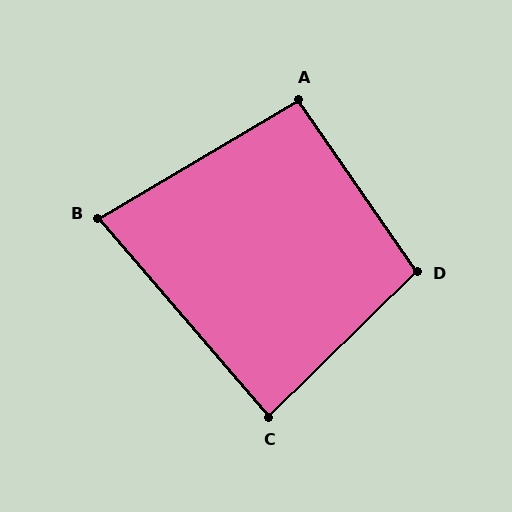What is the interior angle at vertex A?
Approximately 94 degrees (approximately right).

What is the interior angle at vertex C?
Approximately 86 degrees (approximately right).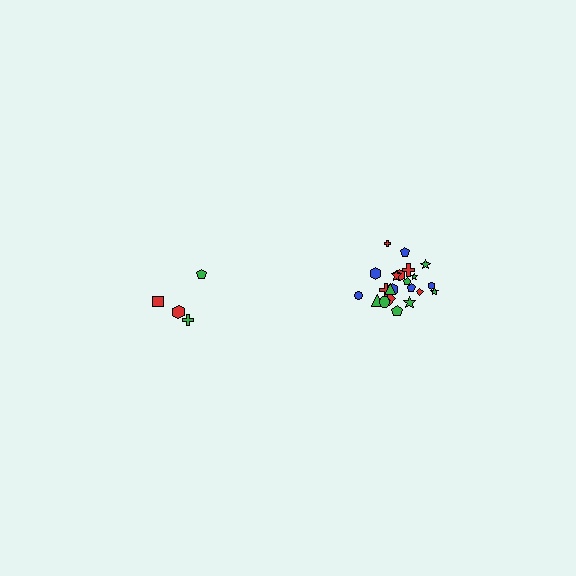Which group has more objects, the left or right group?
The right group.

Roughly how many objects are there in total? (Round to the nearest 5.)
Roughly 30 objects in total.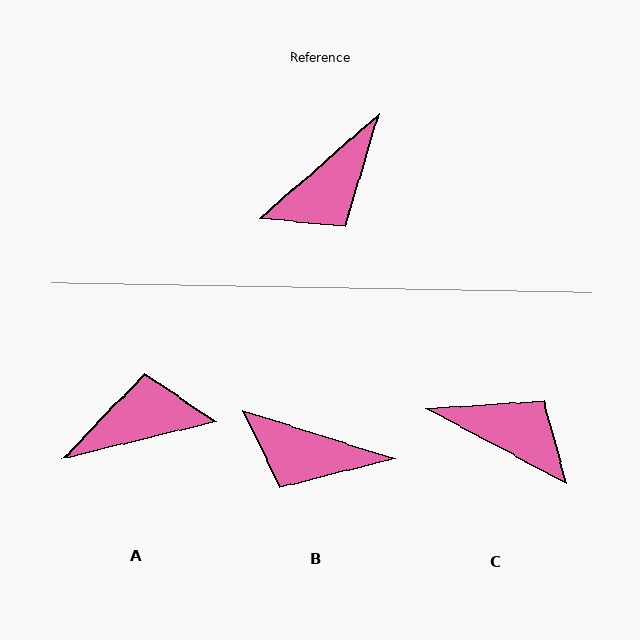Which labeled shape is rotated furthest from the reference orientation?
A, about 152 degrees away.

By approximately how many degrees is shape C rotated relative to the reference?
Approximately 110 degrees counter-clockwise.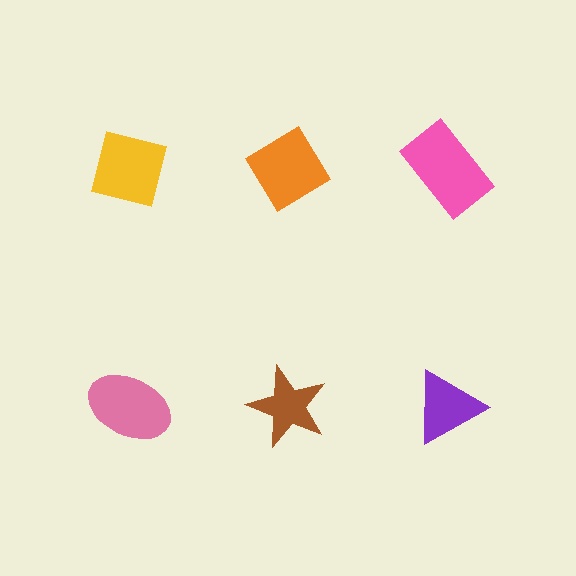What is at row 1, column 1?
A yellow square.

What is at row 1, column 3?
A pink rectangle.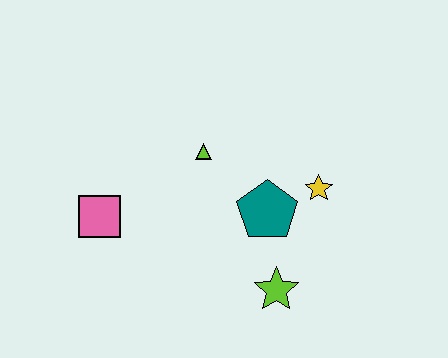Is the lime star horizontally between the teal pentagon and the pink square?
No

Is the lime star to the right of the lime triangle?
Yes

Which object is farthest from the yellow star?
The pink square is farthest from the yellow star.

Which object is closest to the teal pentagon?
The yellow star is closest to the teal pentagon.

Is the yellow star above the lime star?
Yes